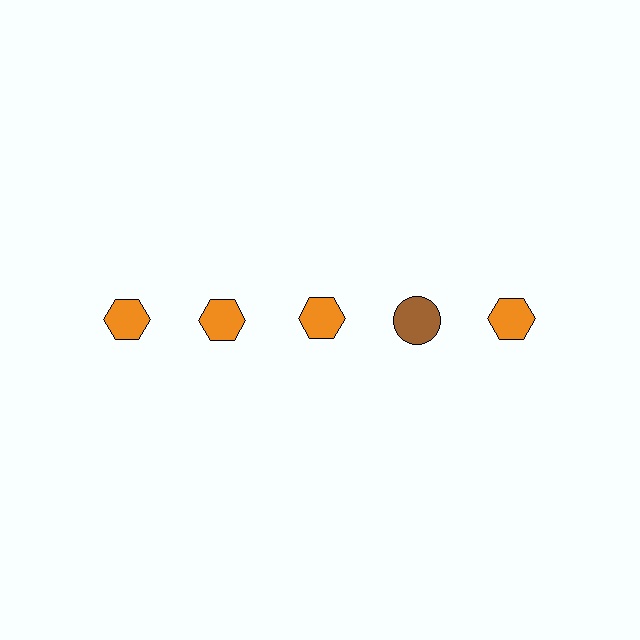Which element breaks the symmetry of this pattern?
The brown circle in the top row, second from right column breaks the symmetry. All other shapes are orange hexagons.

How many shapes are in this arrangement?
There are 5 shapes arranged in a grid pattern.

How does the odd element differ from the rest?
It differs in both color (brown instead of orange) and shape (circle instead of hexagon).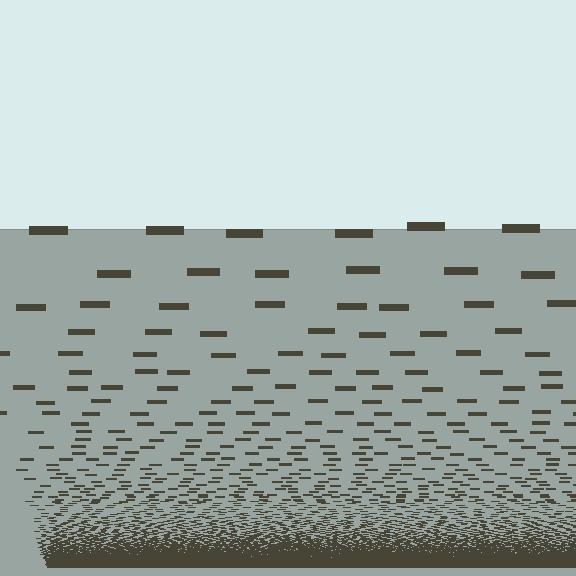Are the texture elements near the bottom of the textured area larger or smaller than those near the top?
Smaller. The gradient is inverted — elements near the bottom are smaller and denser.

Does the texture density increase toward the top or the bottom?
Density increases toward the bottom.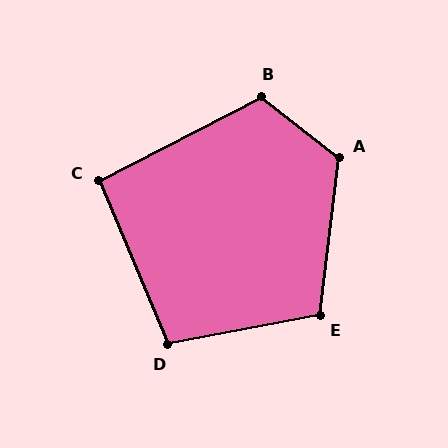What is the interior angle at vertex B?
Approximately 114 degrees (obtuse).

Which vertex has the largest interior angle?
A, at approximately 121 degrees.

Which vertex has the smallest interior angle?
C, at approximately 94 degrees.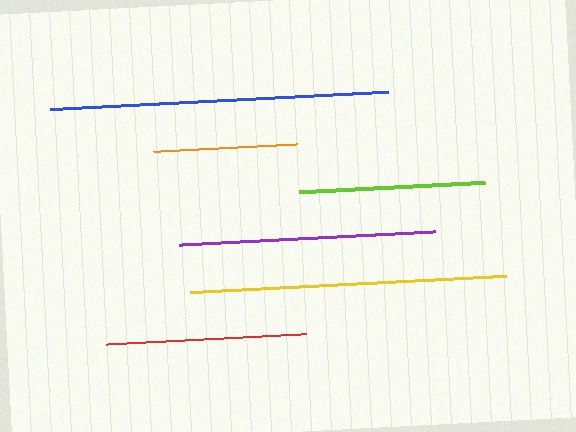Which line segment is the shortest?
The orange line is the shortest at approximately 145 pixels.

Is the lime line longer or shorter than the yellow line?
The yellow line is longer than the lime line.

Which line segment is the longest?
The blue line is the longest at approximately 338 pixels.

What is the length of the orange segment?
The orange segment is approximately 145 pixels long.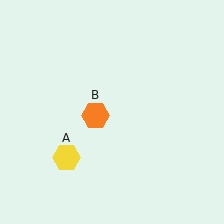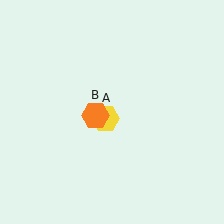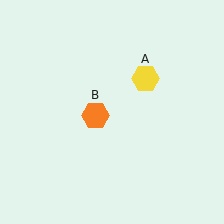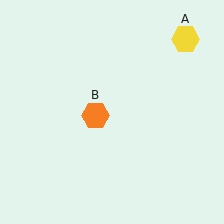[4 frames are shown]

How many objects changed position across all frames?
1 object changed position: yellow hexagon (object A).